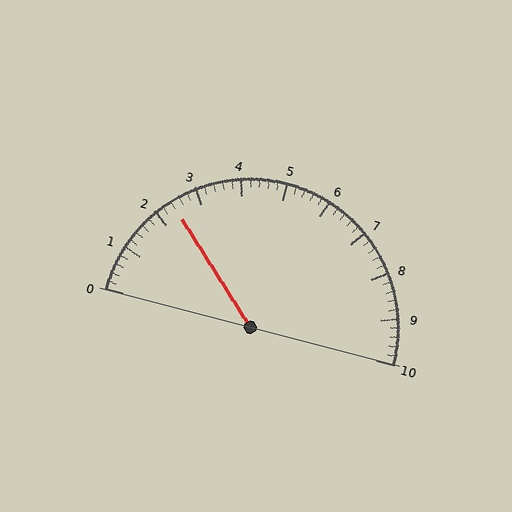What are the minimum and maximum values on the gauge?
The gauge ranges from 0 to 10.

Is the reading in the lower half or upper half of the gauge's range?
The reading is in the lower half of the range (0 to 10).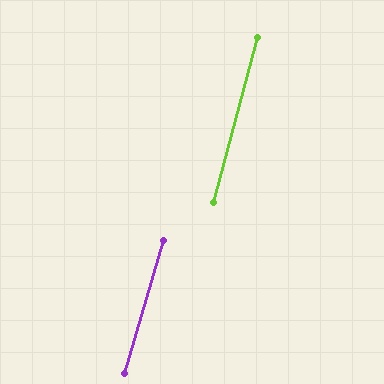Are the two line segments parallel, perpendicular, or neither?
Parallel — their directions differ by only 1.3°.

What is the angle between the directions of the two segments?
Approximately 1 degree.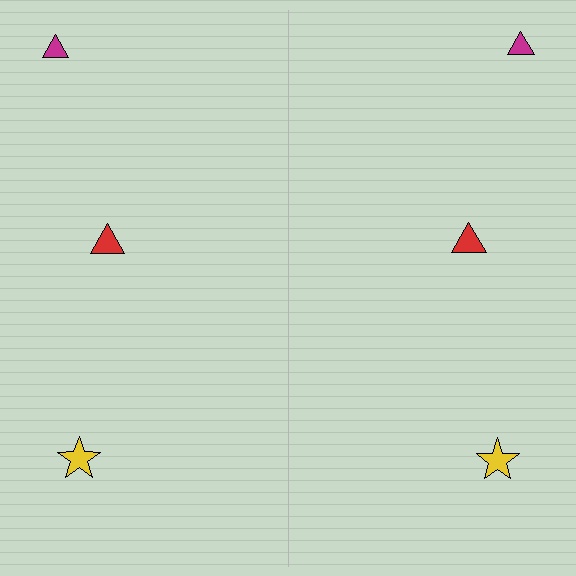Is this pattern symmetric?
Yes, this pattern has bilateral (reflection) symmetry.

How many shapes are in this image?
There are 6 shapes in this image.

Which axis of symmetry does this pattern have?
The pattern has a vertical axis of symmetry running through the center of the image.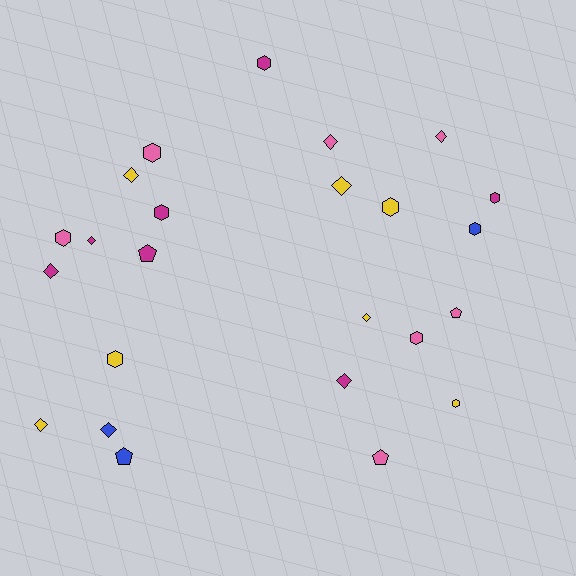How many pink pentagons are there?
There are 2 pink pentagons.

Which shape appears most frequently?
Hexagon, with 10 objects.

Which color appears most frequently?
Pink, with 7 objects.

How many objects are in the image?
There are 24 objects.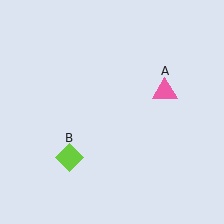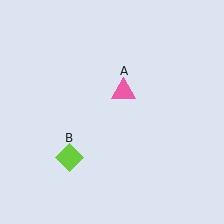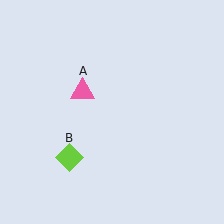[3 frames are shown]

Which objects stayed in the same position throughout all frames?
Lime diamond (object B) remained stationary.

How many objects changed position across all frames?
1 object changed position: pink triangle (object A).